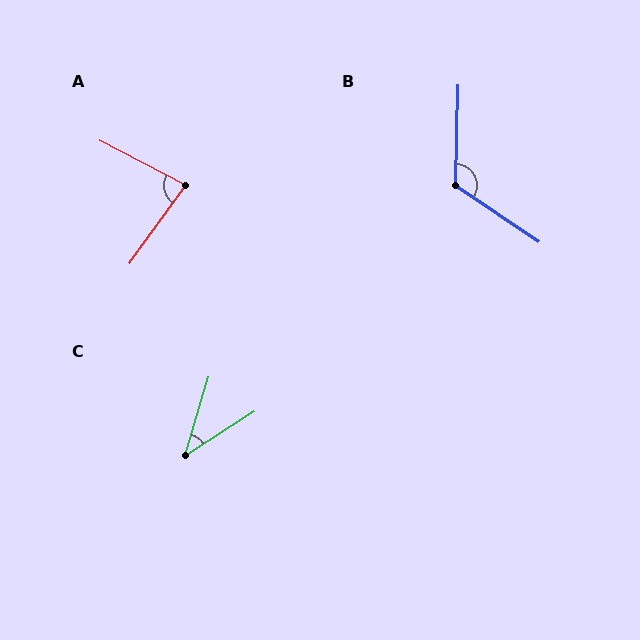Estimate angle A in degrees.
Approximately 81 degrees.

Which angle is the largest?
B, at approximately 122 degrees.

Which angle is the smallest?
C, at approximately 40 degrees.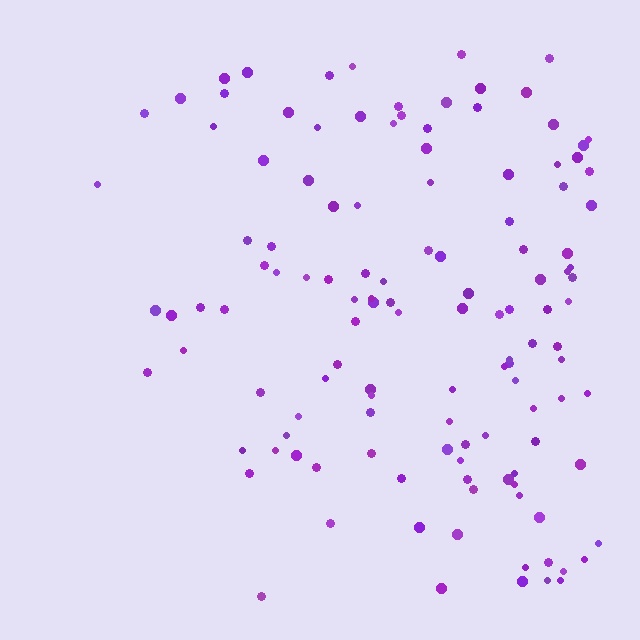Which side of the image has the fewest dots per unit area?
The left.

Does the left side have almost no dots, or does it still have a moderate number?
Still a moderate number, just noticeably fewer than the right.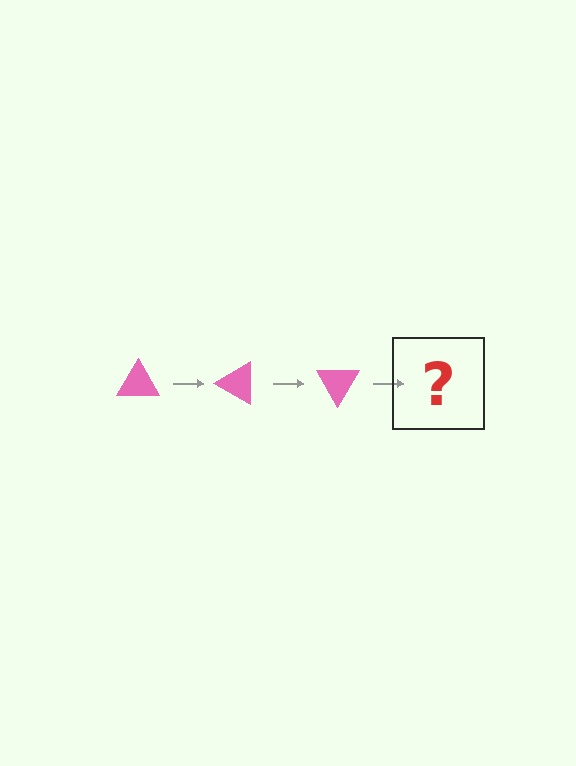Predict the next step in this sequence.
The next step is a pink triangle rotated 90 degrees.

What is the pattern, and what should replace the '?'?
The pattern is that the triangle rotates 30 degrees each step. The '?' should be a pink triangle rotated 90 degrees.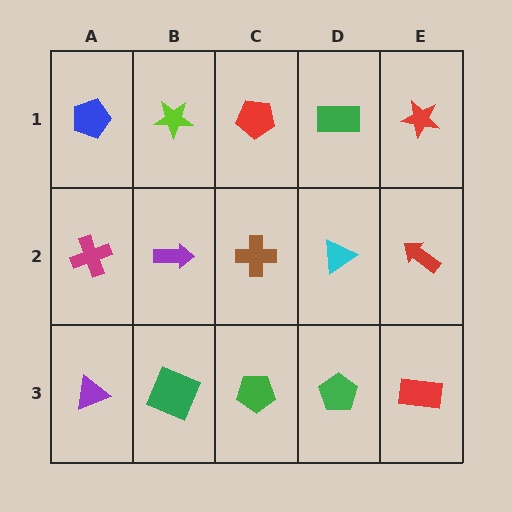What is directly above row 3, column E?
A red arrow.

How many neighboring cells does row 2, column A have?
3.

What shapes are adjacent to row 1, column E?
A red arrow (row 2, column E), a green rectangle (row 1, column D).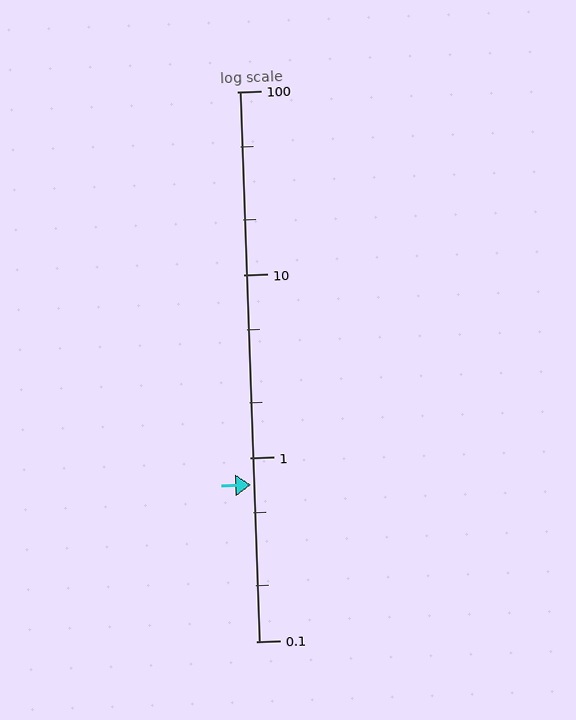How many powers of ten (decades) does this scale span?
The scale spans 3 decades, from 0.1 to 100.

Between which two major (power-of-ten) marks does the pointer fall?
The pointer is between 0.1 and 1.